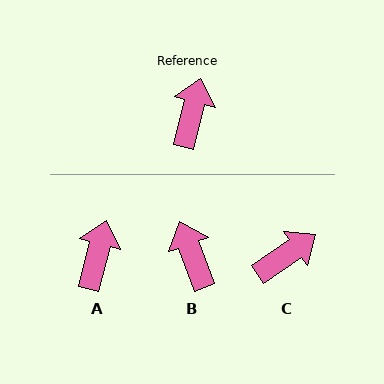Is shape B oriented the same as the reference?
No, it is off by about 35 degrees.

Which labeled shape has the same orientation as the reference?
A.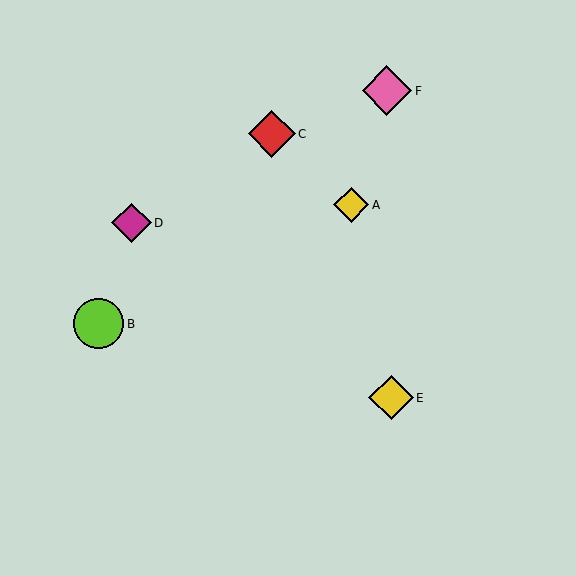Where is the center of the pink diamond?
The center of the pink diamond is at (387, 91).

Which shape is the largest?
The lime circle (labeled B) is the largest.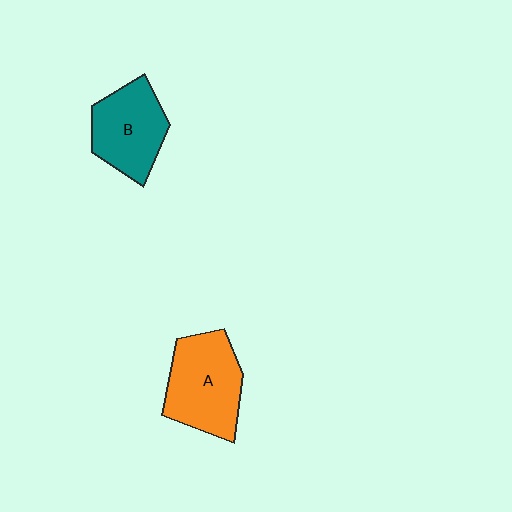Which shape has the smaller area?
Shape B (teal).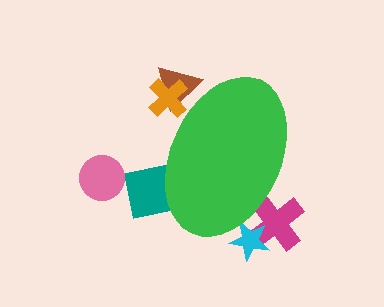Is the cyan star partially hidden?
Yes, the cyan star is partially hidden behind the green ellipse.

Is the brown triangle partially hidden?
Yes, the brown triangle is partially hidden behind the green ellipse.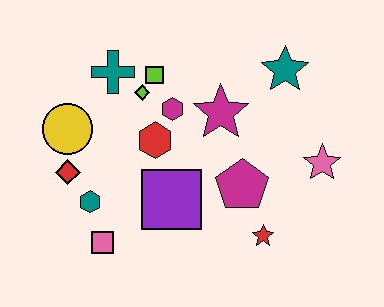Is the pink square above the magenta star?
No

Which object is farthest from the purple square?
The teal star is farthest from the purple square.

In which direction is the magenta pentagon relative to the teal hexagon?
The magenta pentagon is to the right of the teal hexagon.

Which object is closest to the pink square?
The teal hexagon is closest to the pink square.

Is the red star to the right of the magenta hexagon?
Yes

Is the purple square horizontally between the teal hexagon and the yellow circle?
No